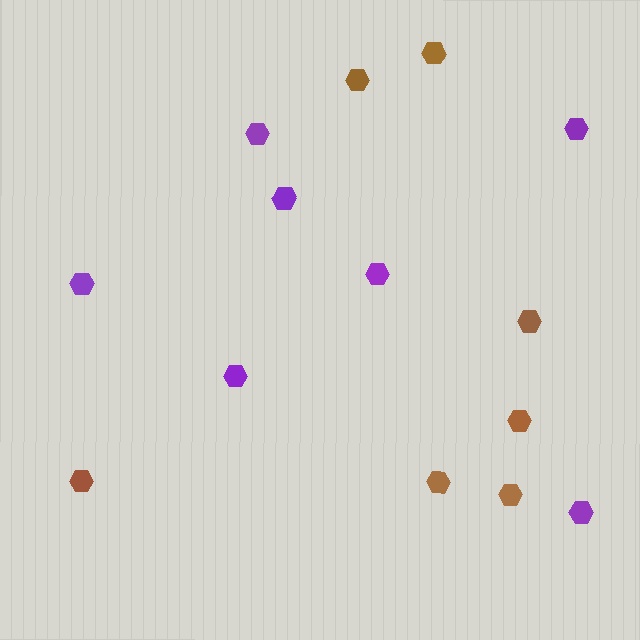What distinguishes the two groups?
There are 2 groups: one group of brown hexagons (7) and one group of purple hexagons (7).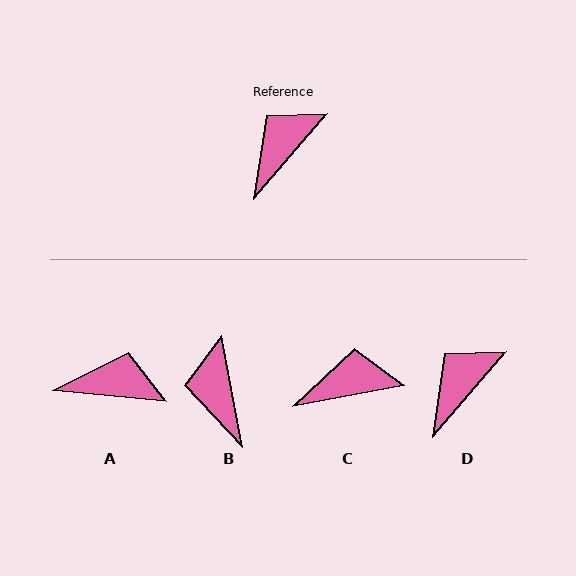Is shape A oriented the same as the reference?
No, it is off by about 54 degrees.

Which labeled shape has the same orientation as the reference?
D.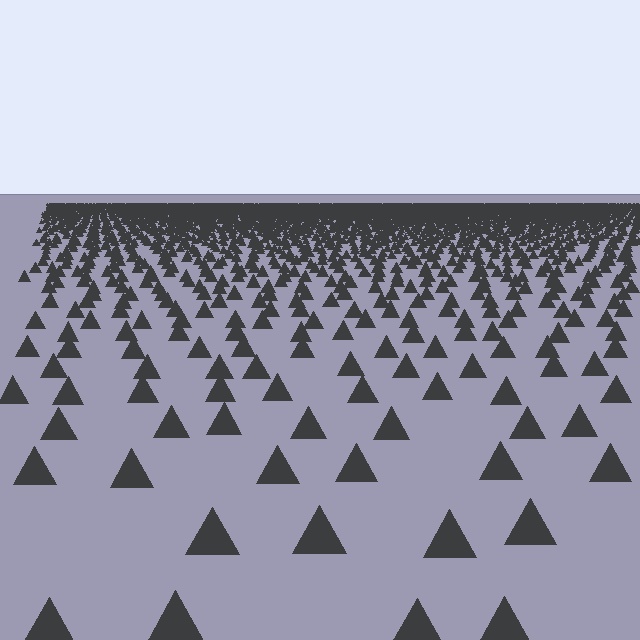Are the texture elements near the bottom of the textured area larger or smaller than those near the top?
Larger. Near the bottom, elements are closer to the viewer and appear at a bigger on-screen size.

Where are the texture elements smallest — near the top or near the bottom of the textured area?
Near the top.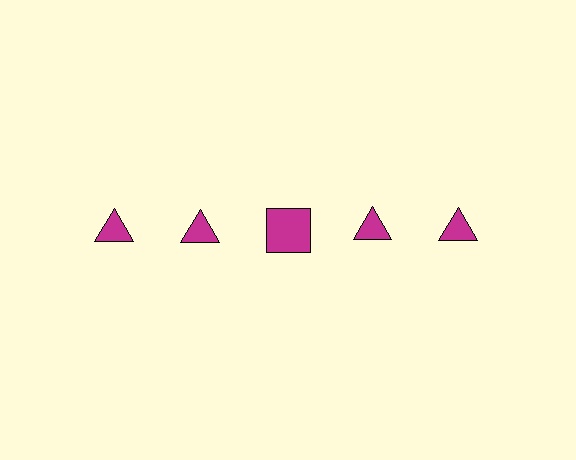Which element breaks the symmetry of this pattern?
The magenta square in the top row, center column breaks the symmetry. All other shapes are magenta triangles.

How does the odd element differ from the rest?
It has a different shape: square instead of triangle.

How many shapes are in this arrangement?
There are 5 shapes arranged in a grid pattern.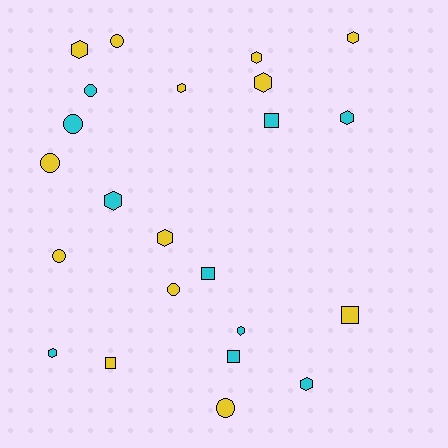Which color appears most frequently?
Yellow, with 13 objects.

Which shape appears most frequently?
Hexagon, with 11 objects.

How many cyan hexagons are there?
There are 5 cyan hexagons.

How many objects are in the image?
There are 23 objects.